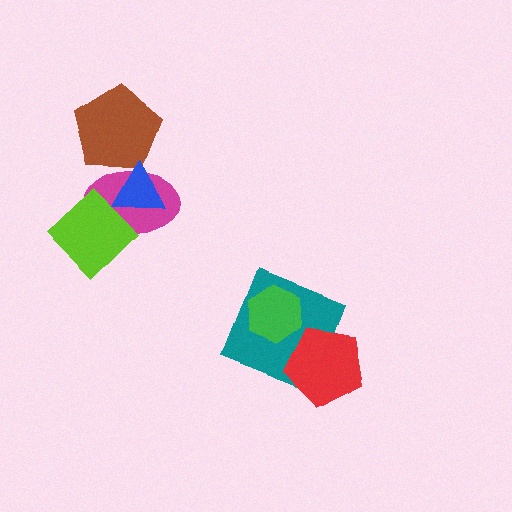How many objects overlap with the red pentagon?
1 object overlaps with the red pentagon.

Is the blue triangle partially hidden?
No, no other shape covers it.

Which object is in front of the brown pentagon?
The blue triangle is in front of the brown pentagon.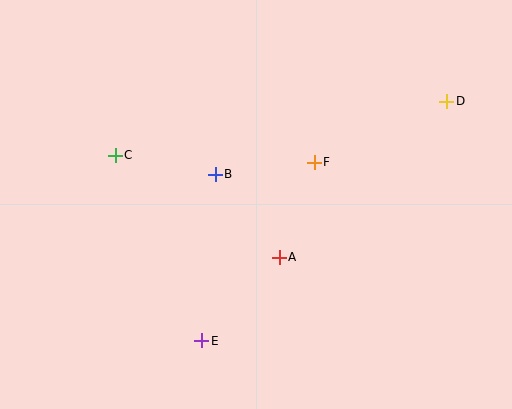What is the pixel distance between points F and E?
The distance between F and E is 211 pixels.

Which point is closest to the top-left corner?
Point C is closest to the top-left corner.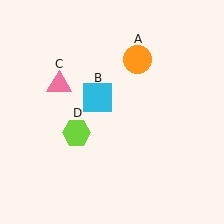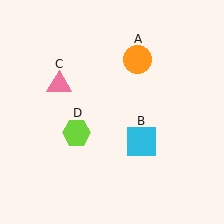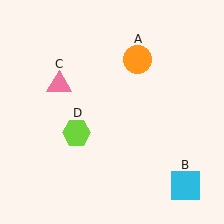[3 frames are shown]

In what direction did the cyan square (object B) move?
The cyan square (object B) moved down and to the right.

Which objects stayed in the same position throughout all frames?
Orange circle (object A) and pink triangle (object C) and lime hexagon (object D) remained stationary.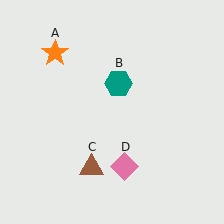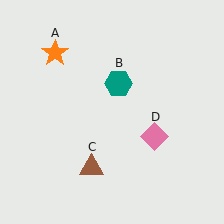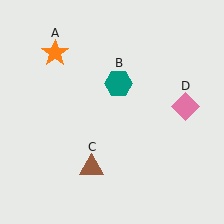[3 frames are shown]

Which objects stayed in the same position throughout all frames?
Orange star (object A) and teal hexagon (object B) and brown triangle (object C) remained stationary.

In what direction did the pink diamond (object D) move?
The pink diamond (object D) moved up and to the right.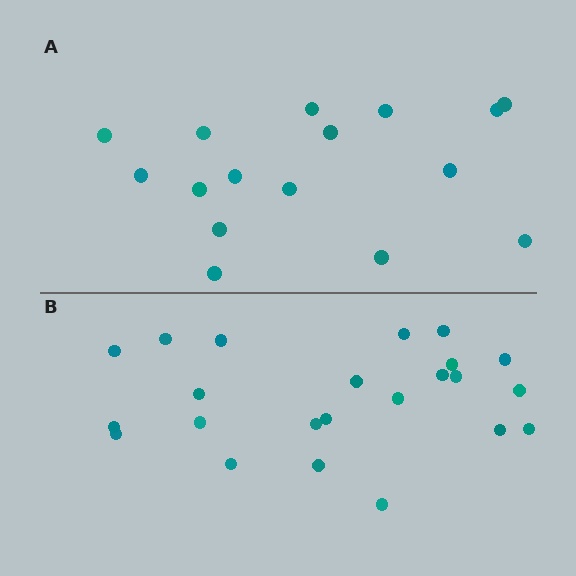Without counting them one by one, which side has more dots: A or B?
Region B (the bottom region) has more dots.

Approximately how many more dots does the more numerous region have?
Region B has roughly 8 or so more dots than region A.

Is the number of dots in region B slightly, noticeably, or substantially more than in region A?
Region B has noticeably more, but not dramatically so. The ratio is roughly 1.4 to 1.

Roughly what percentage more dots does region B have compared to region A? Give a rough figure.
About 45% more.